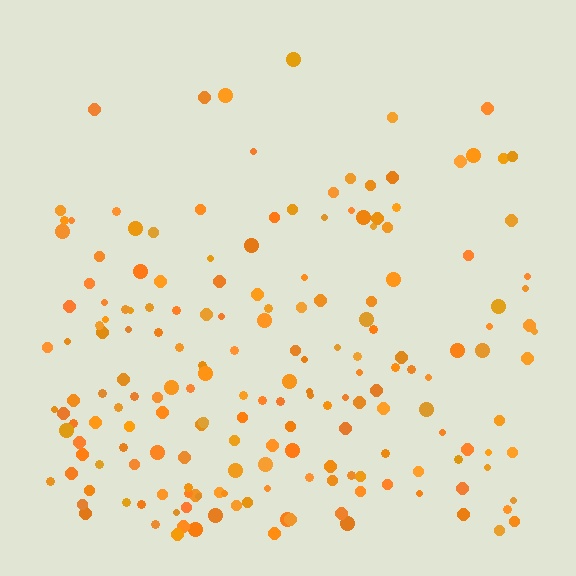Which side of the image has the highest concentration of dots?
The bottom.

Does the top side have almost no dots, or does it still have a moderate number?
Still a moderate number, just noticeably fewer than the bottom.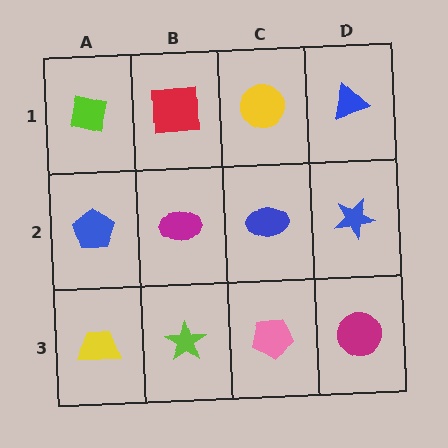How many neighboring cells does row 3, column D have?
2.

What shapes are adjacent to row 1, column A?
A blue pentagon (row 2, column A), a red square (row 1, column B).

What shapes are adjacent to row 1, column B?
A magenta ellipse (row 2, column B), a lime square (row 1, column A), a yellow circle (row 1, column C).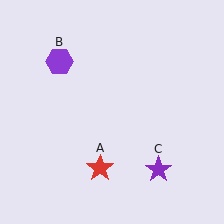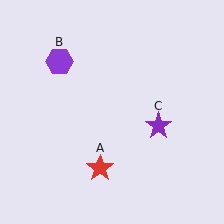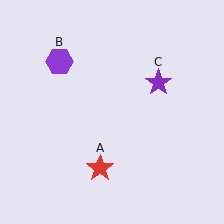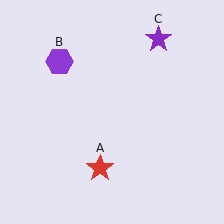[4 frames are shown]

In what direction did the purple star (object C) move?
The purple star (object C) moved up.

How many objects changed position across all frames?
1 object changed position: purple star (object C).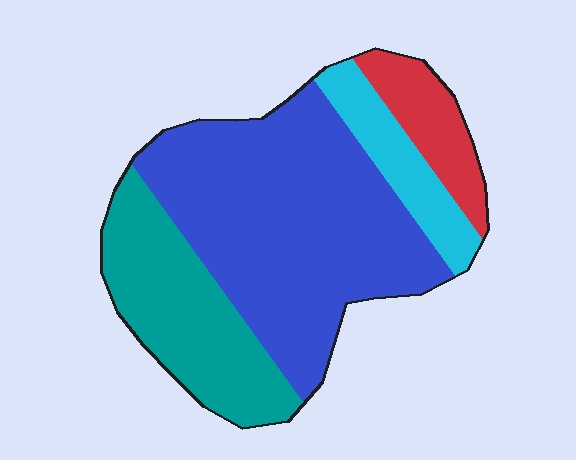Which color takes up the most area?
Blue, at roughly 55%.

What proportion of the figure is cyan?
Cyan takes up less than a quarter of the figure.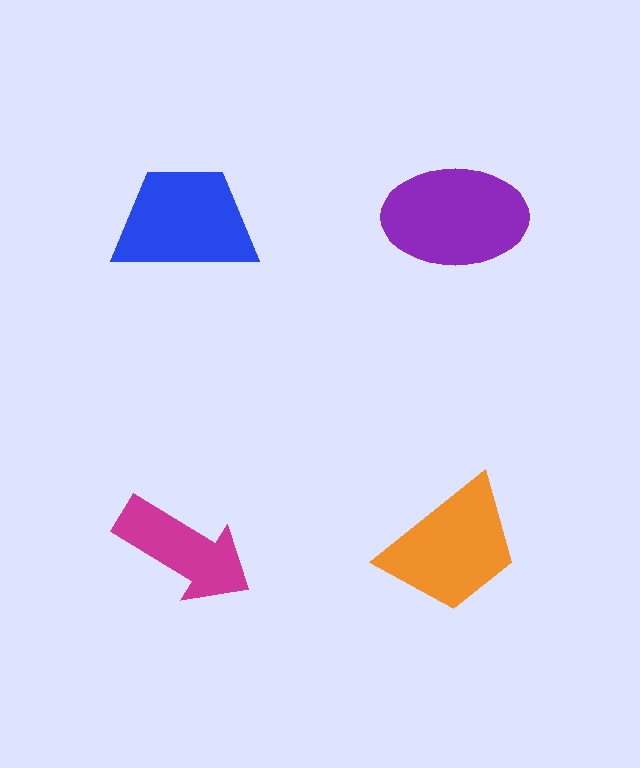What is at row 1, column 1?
A blue trapezoid.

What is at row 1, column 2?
A purple ellipse.